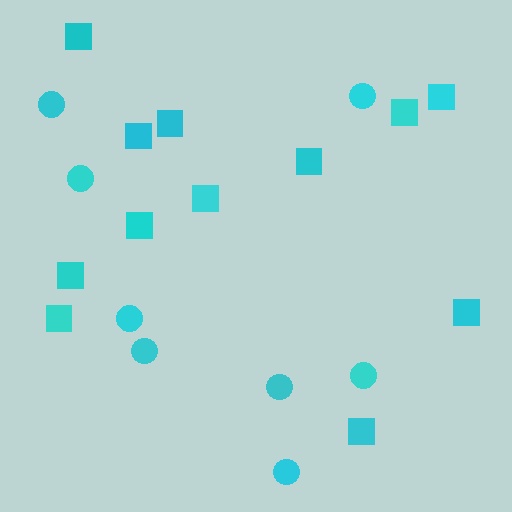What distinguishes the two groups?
There are 2 groups: one group of circles (8) and one group of squares (12).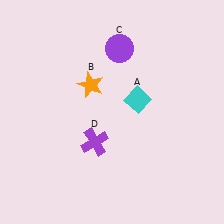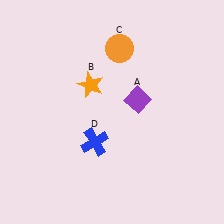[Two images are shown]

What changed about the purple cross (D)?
In Image 1, D is purple. In Image 2, it changed to blue.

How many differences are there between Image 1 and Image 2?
There are 3 differences between the two images.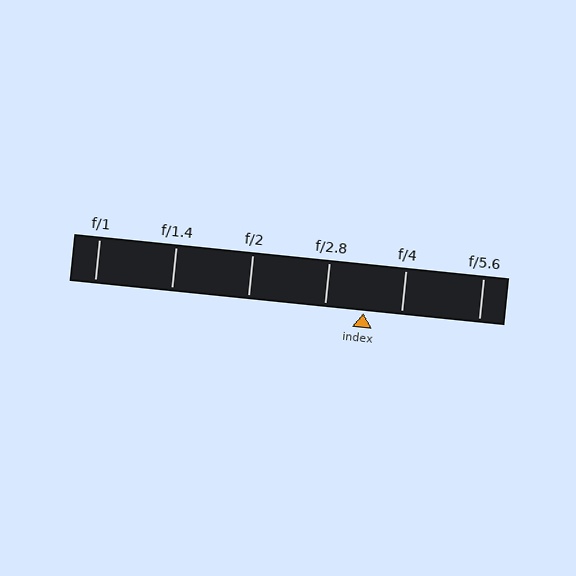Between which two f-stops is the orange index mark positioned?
The index mark is between f/2.8 and f/4.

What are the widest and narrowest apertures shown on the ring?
The widest aperture shown is f/1 and the narrowest is f/5.6.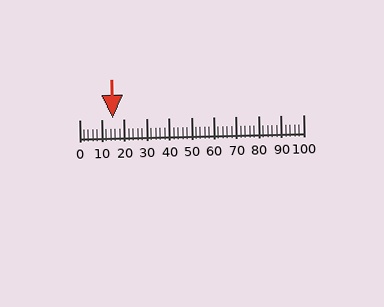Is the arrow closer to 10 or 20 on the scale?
The arrow is closer to 20.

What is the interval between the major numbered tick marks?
The major tick marks are spaced 10 units apart.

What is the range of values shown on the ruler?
The ruler shows values from 0 to 100.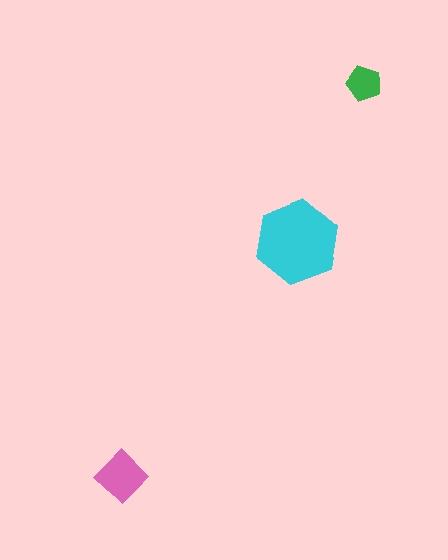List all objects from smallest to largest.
The green pentagon, the pink diamond, the cyan hexagon.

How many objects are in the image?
There are 3 objects in the image.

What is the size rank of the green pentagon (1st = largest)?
3rd.